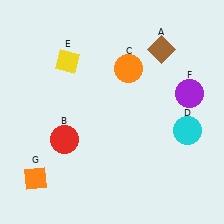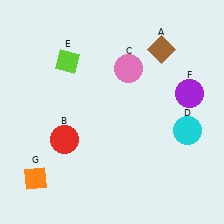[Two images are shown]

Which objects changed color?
C changed from orange to pink. E changed from yellow to lime.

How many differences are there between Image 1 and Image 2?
There are 2 differences between the two images.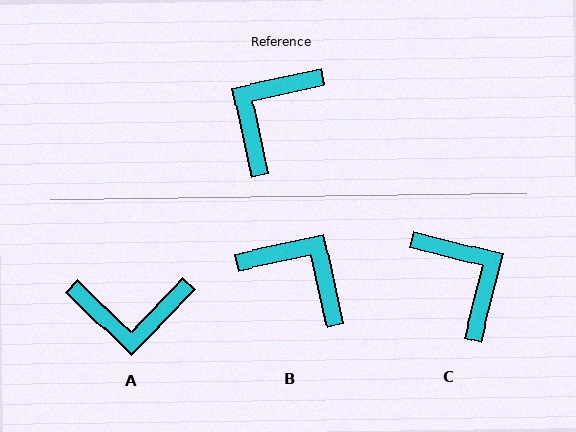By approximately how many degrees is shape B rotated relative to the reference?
Approximately 90 degrees clockwise.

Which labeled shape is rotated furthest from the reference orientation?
A, about 123 degrees away.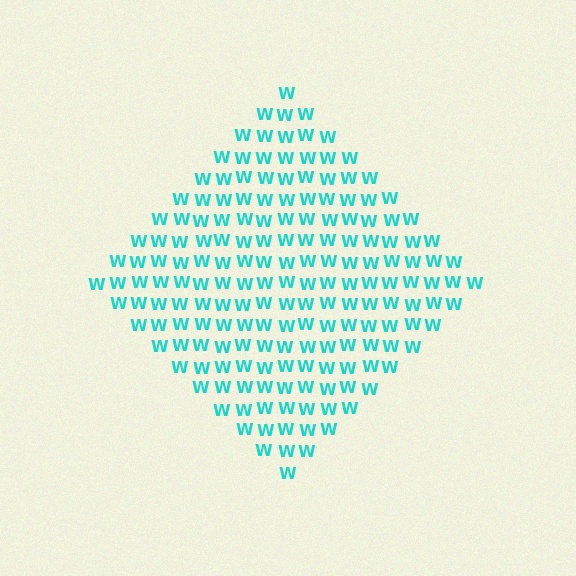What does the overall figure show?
The overall figure shows a diamond.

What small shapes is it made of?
It is made of small letter W's.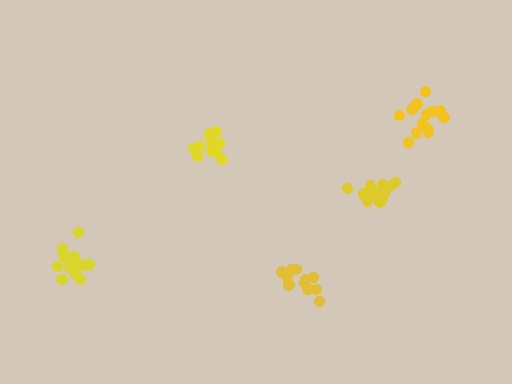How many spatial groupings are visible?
There are 5 spatial groupings.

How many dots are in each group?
Group 1: 13 dots, Group 2: 14 dots, Group 3: 16 dots, Group 4: 15 dots, Group 5: 14 dots (72 total).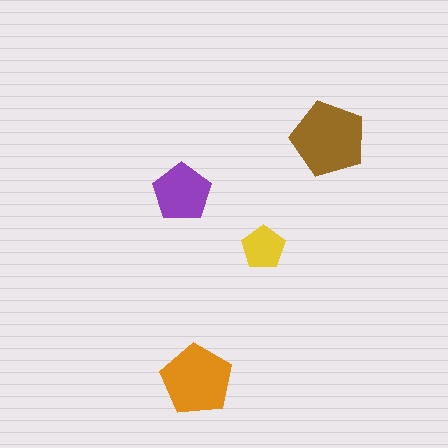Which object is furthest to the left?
The purple pentagon is leftmost.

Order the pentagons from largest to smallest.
the brown one, the orange one, the purple one, the yellow one.